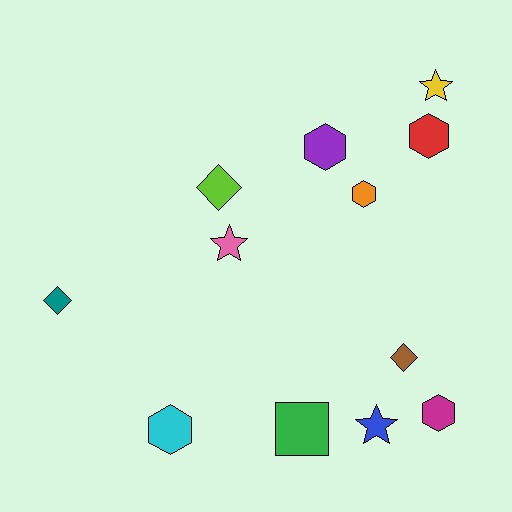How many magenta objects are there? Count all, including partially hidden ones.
There is 1 magenta object.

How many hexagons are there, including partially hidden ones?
There are 5 hexagons.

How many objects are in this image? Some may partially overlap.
There are 12 objects.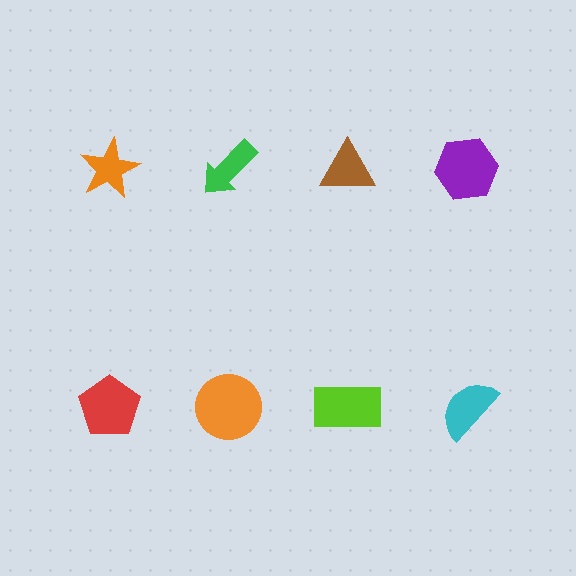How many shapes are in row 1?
4 shapes.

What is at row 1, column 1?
An orange star.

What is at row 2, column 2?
An orange circle.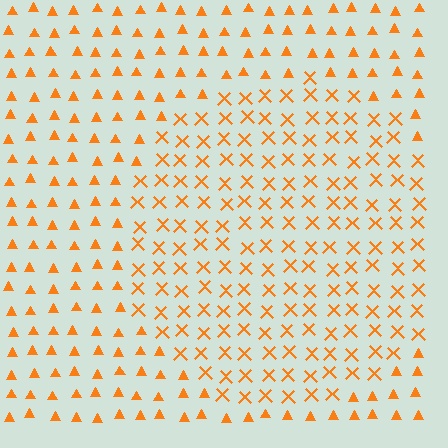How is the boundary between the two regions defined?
The boundary is defined by a change in element shape: X marks inside vs. triangles outside. All elements share the same color and spacing.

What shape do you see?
I see a circle.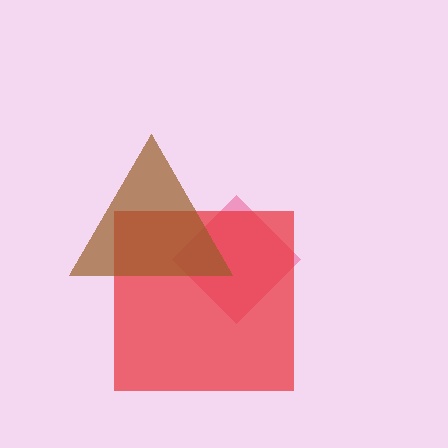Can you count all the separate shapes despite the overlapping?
Yes, there are 3 separate shapes.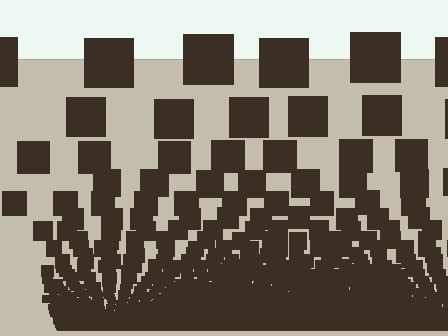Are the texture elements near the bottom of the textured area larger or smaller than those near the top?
Smaller. The gradient is inverted — elements near the bottom are smaller and denser.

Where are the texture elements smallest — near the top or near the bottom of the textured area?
Near the bottom.